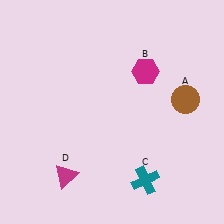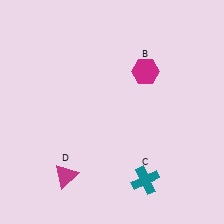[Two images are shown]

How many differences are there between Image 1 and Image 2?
There is 1 difference between the two images.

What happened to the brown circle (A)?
The brown circle (A) was removed in Image 2. It was in the top-right area of Image 1.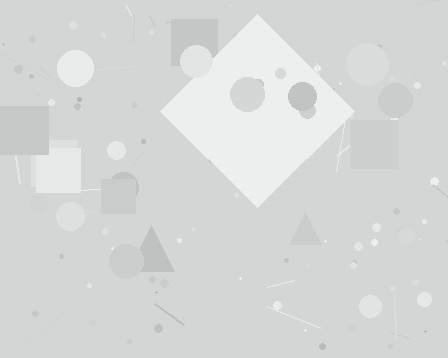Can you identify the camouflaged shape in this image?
The camouflaged shape is a diamond.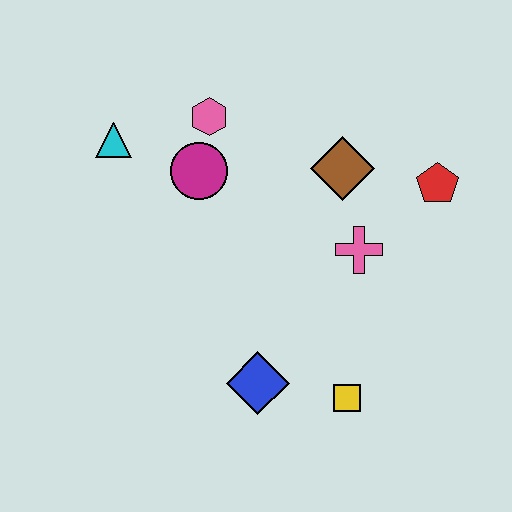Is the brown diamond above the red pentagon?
Yes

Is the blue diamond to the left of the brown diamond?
Yes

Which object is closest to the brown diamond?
The pink cross is closest to the brown diamond.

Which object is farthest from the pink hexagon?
The yellow square is farthest from the pink hexagon.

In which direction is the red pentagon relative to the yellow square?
The red pentagon is above the yellow square.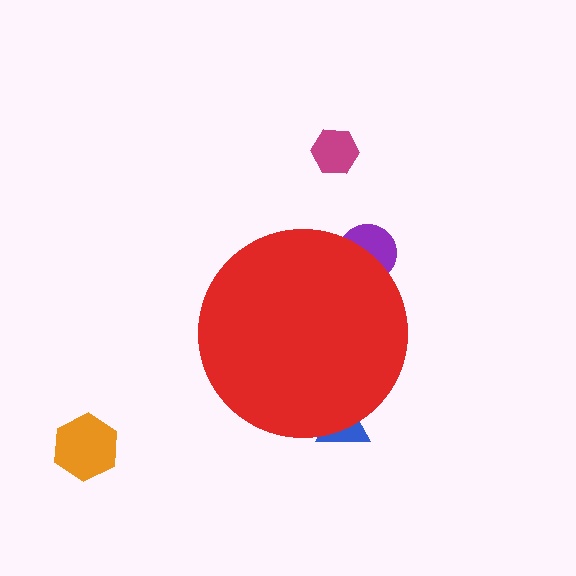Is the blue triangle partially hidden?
Yes, the blue triangle is partially hidden behind the red circle.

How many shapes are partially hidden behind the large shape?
2 shapes are partially hidden.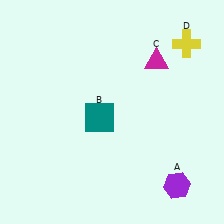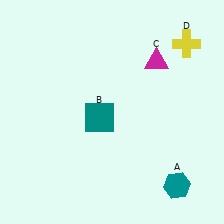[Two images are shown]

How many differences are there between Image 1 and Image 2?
There is 1 difference between the two images.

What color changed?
The hexagon (A) changed from purple in Image 1 to teal in Image 2.